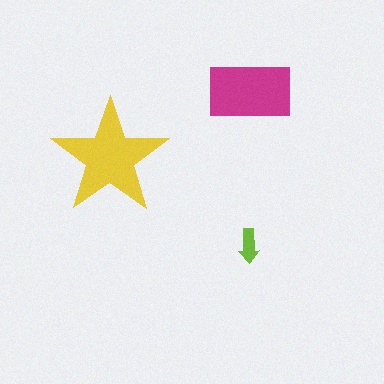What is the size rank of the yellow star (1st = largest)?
1st.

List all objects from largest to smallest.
The yellow star, the magenta rectangle, the lime arrow.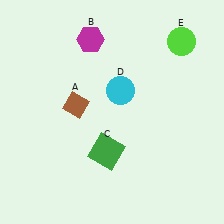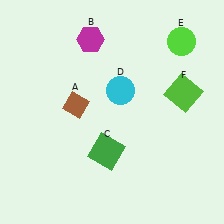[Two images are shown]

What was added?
A lime square (F) was added in Image 2.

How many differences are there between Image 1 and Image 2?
There is 1 difference between the two images.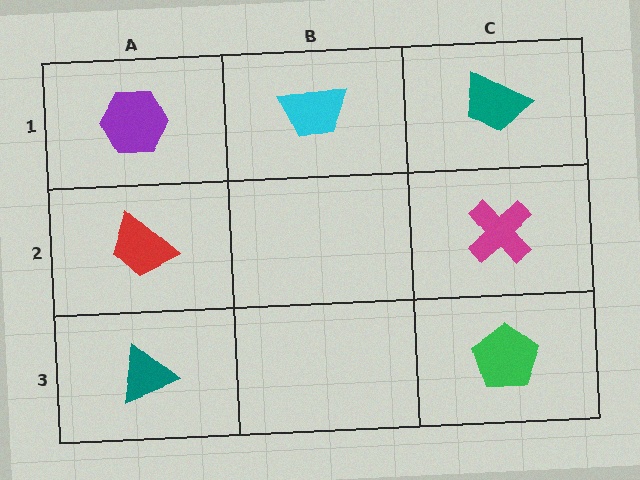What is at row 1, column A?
A purple hexagon.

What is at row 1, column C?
A teal trapezoid.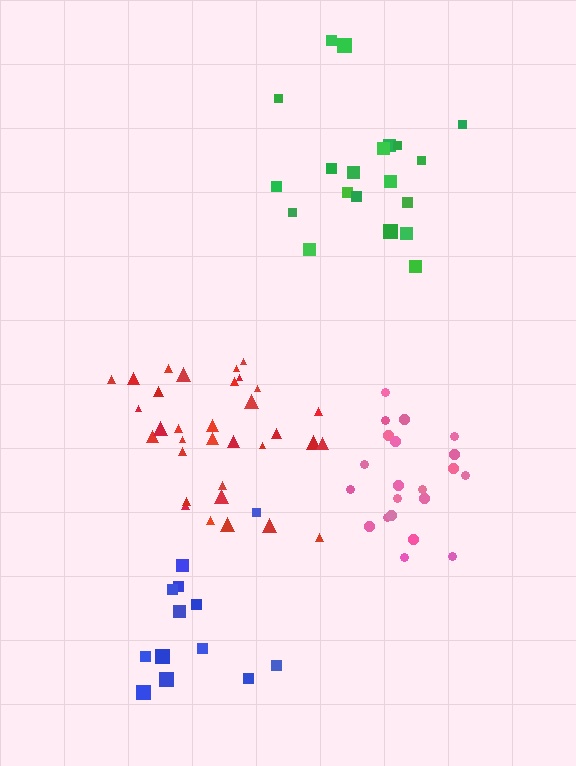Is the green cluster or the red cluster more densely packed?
Red.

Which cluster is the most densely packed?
Pink.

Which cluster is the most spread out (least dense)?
Blue.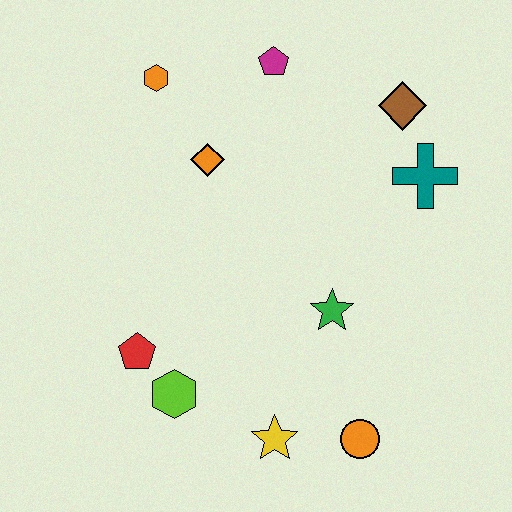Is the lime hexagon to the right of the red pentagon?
Yes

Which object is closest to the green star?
The orange circle is closest to the green star.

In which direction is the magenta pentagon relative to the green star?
The magenta pentagon is above the green star.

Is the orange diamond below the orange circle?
No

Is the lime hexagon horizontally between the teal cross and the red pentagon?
Yes